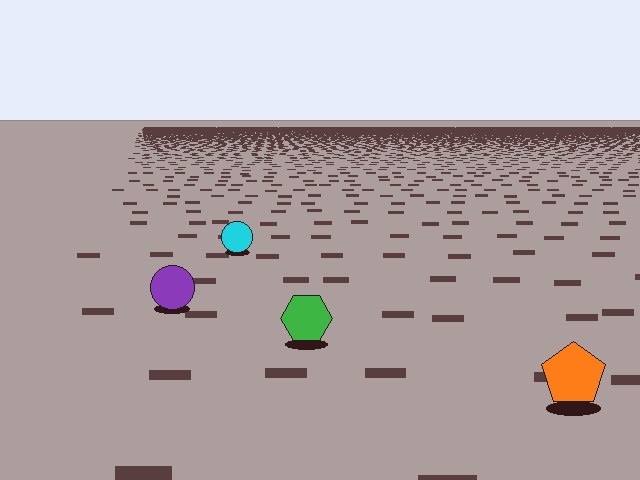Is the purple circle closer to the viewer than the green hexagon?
No. The green hexagon is closer — you can tell from the texture gradient: the ground texture is coarser near it.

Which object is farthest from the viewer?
The cyan circle is farthest from the viewer. It appears smaller and the ground texture around it is denser.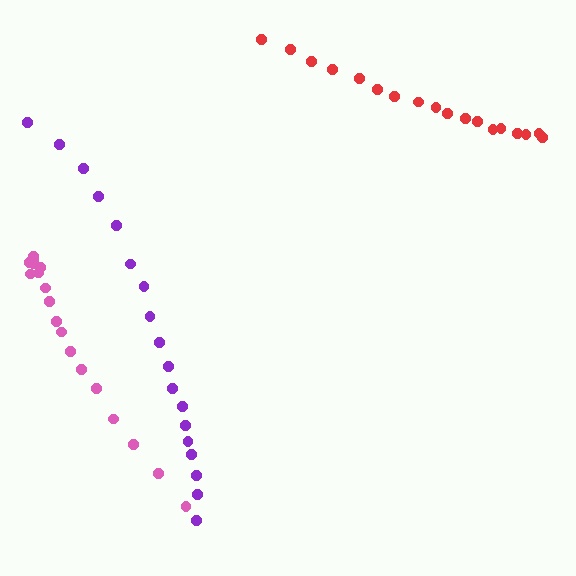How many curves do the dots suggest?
There are 3 distinct paths.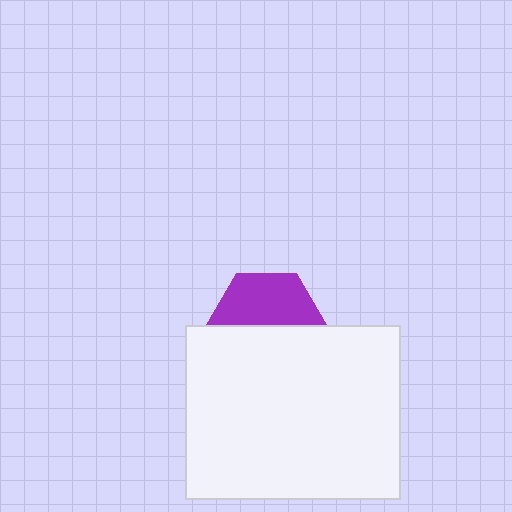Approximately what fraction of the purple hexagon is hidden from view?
Roughly 51% of the purple hexagon is hidden behind the white rectangle.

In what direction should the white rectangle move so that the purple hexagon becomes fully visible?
The white rectangle should move down. That is the shortest direction to clear the overlap and leave the purple hexagon fully visible.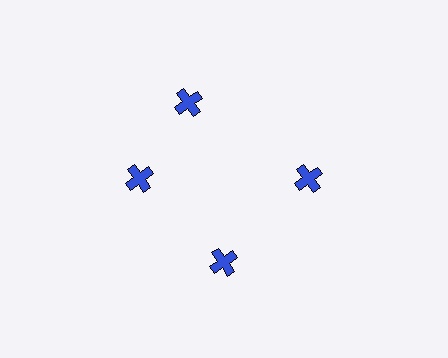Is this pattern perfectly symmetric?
No. The 4 blue crosses are arranged in a ring, but one element near the 12 o'clock position is rotated out of alignment along the ring, breaking the 4-fold rotational symmetry.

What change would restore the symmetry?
The symmetry would be restored by rotating it back into even spacing with its neighbors so that all 4 crosses sit at equal angles and equal distance from the center.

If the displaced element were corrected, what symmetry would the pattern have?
It would have 4-fold rotational symmetry — the pattern would map onto itself every 90 degrees.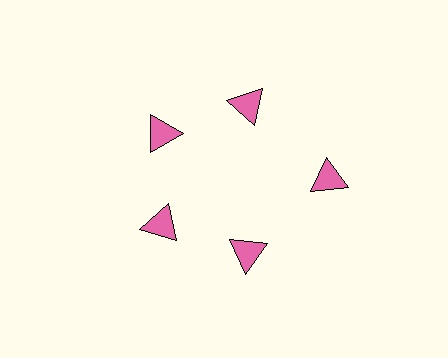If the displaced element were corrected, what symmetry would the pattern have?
It would have 5-fold rotational symmetry — the pattern would map onto itself every 72 degrees.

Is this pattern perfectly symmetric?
No. The 5 pink triangles are arranged in a ring, but one element near the 3 o'clock position is pushed outward from the center, breaking the 5-fold rotational symmetry.